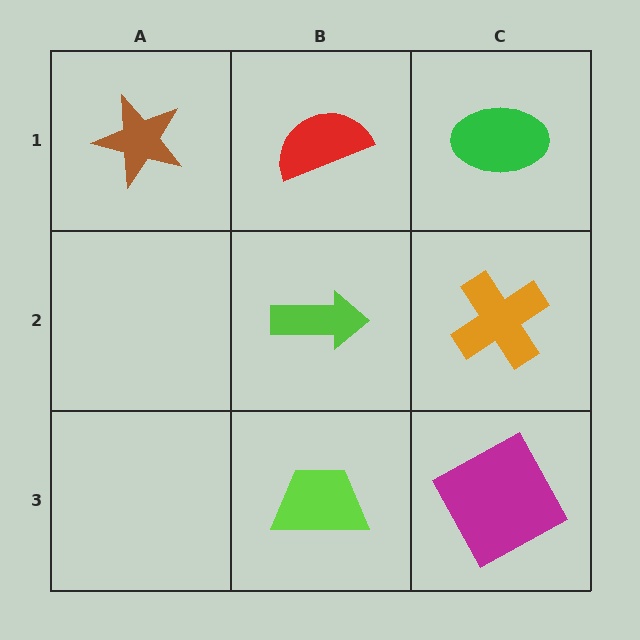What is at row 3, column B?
A lime trapezoid.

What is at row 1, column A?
A brown star.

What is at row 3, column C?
A magenta square.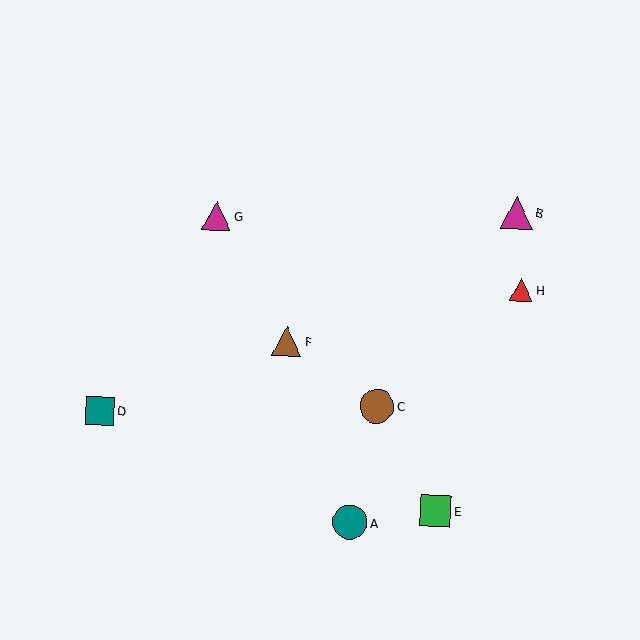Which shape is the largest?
The teal circle (labeled A) is the largest.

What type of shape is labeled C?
Shape C is a brown circle.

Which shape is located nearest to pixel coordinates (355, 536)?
The teal circle (labeled A) at (350, 522) is nearest to that location.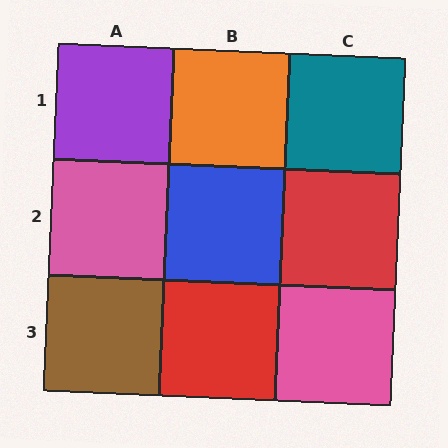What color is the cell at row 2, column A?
Pink.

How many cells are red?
2 cells are red.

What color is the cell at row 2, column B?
Blue.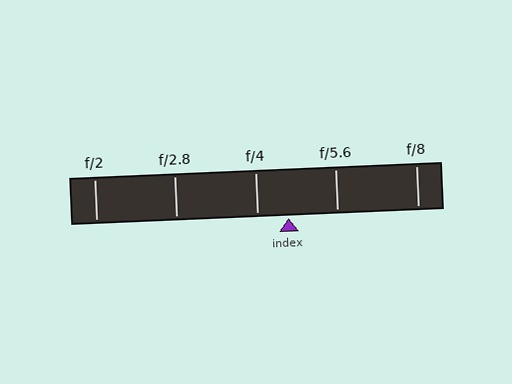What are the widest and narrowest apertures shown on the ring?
The widest aperture shown is f/2 and the narrowest is f/8.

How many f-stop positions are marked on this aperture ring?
There are 5 f-stop positions marked.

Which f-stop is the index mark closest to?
The index mark is closest to f/4.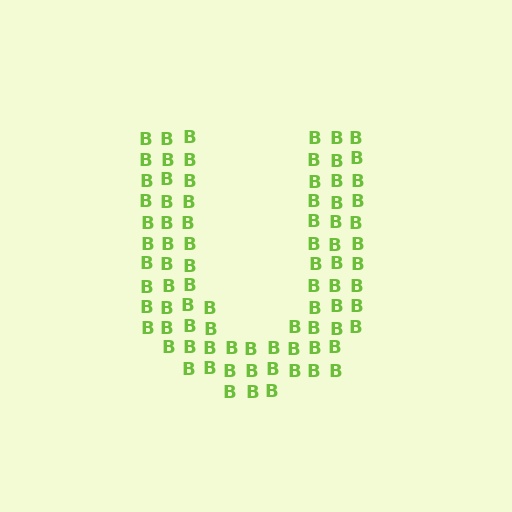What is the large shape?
The large shape is the letter U.